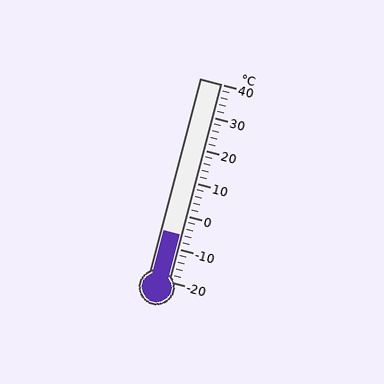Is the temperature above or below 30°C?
The temperature is below 30°C.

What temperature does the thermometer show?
The thermometer shows approximately -6°C.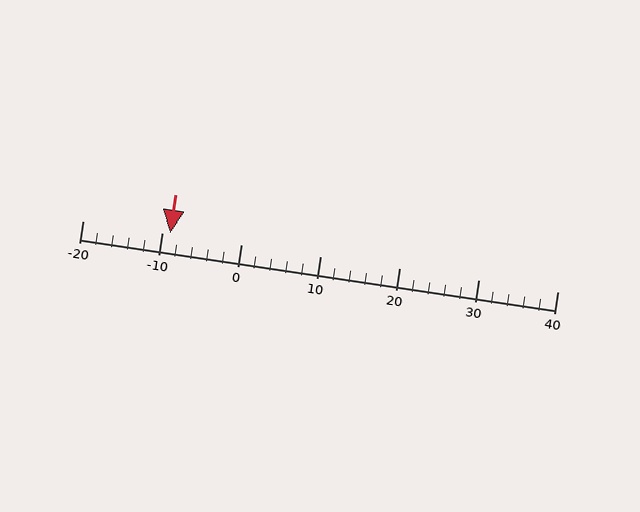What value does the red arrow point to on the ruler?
The red arrow points to approximately -9.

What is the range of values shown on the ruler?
The ruler shows values from -20 to 40.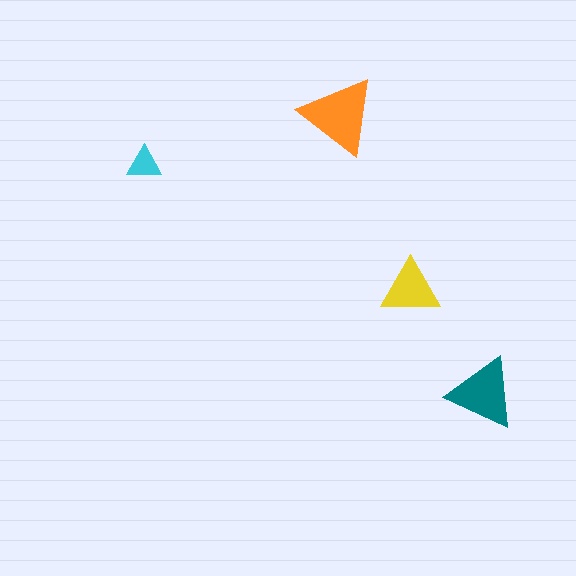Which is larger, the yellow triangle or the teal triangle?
The teal one.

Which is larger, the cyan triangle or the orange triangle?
The orange one.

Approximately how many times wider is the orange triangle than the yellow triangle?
About 1.5 times wider.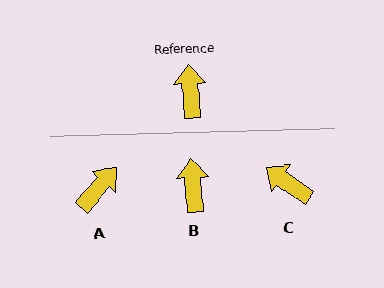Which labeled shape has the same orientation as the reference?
B.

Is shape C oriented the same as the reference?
No, it is off by about 52 degrees.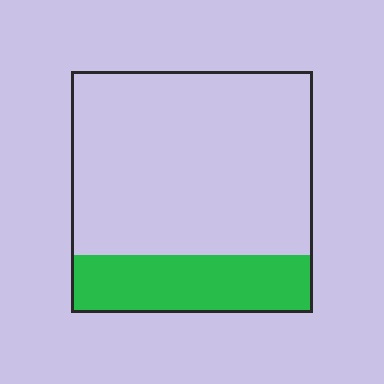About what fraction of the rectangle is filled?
About one quarter (1/4).